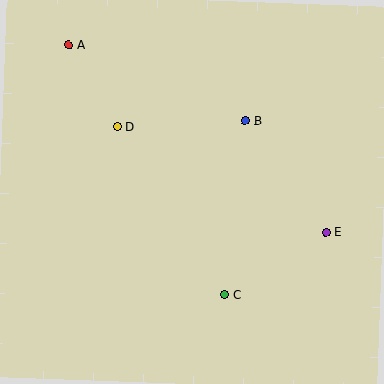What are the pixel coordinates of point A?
Point A is at (69, 45).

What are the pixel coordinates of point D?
Point D is at (118, 127).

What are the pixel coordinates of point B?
Point B is at (245, 121).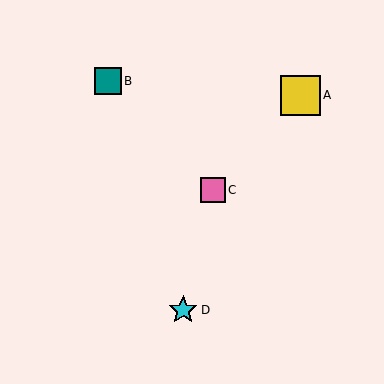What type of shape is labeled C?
Shape C is a pink square.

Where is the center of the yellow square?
The center of the yellow square is at (301, 95).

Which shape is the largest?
The yellow square (labeled A) is the largest.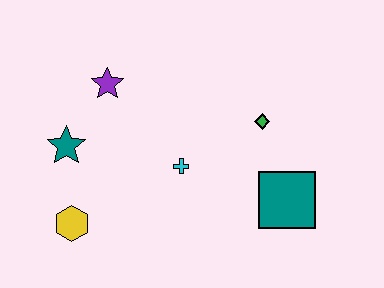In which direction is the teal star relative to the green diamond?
The teal star is to the left of the green diamond.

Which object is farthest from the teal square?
The teal star is farthest from the teal square.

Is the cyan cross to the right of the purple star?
Yes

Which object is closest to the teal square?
The green diamond is closest to the teal square.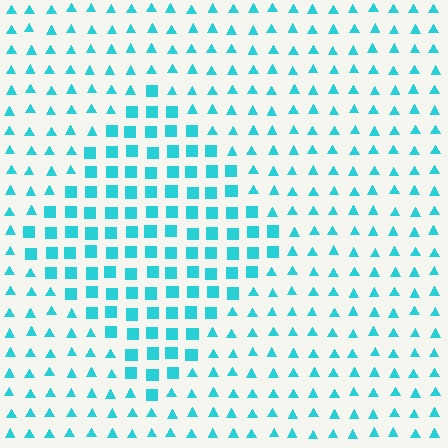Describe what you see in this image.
The image is filled with small cyan elements arranged in a uniform grid. A diamond-shaped region contains squares, while the surrounding area contains triangles. The boundary is defined purely by the change in element shape.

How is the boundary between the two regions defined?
The boundary is defined by a change in element shape: squares inside vs. triangles outside. All elements share the same color and spacing.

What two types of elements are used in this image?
The image uses squares inside the diamond region and triangles outside it.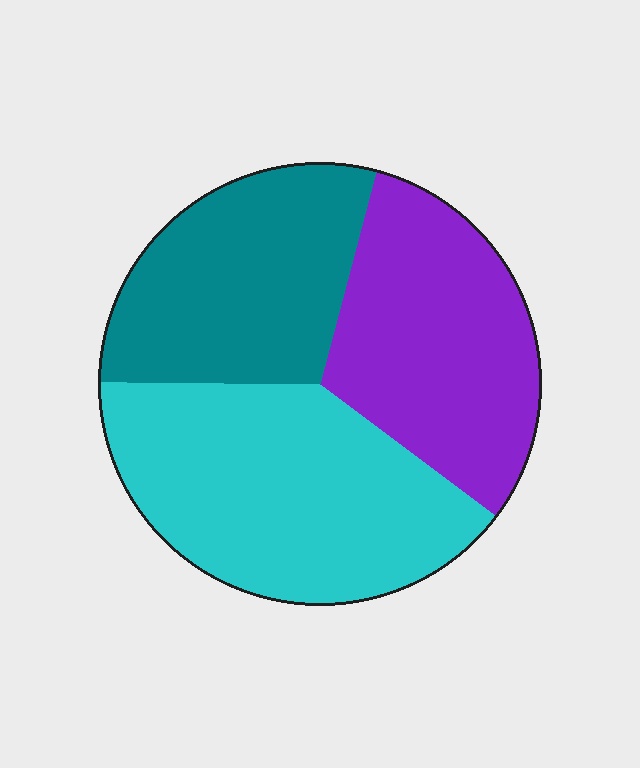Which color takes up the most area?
Cyan, at roughly 40%.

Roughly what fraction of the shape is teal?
Teal covers roughly 30% of the shape.